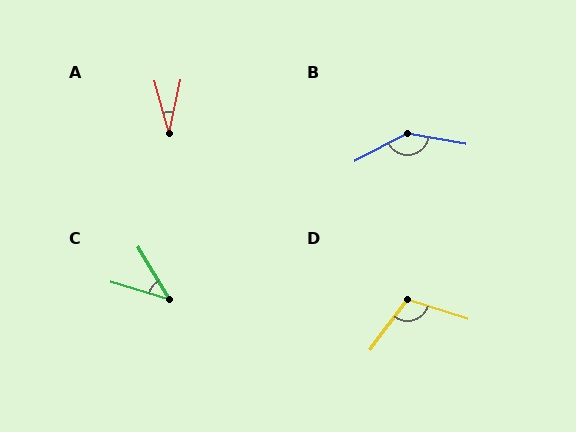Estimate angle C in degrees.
Approximately 43 degrees.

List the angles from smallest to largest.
A (27°), C (43°), D (109°), B (142°).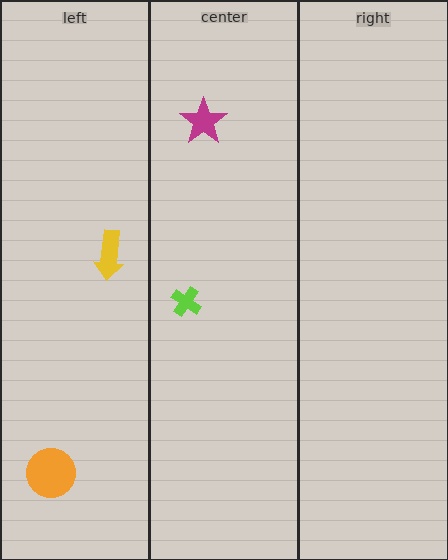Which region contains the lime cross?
The center region.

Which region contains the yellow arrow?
The left region.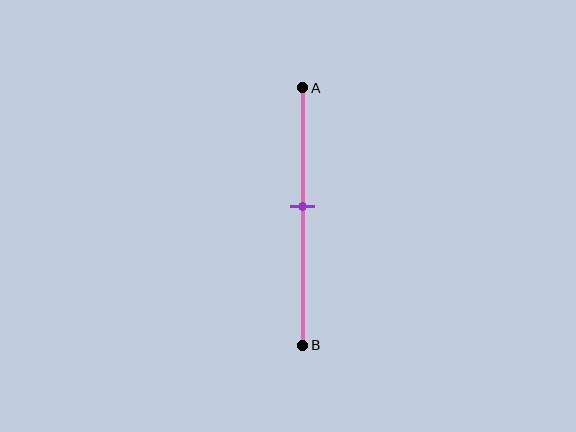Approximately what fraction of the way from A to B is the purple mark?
The purple mark is approximately 45% of the way from A to B.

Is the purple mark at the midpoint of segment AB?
No, the mark is at about 45% from A, not at the 50% midpoint.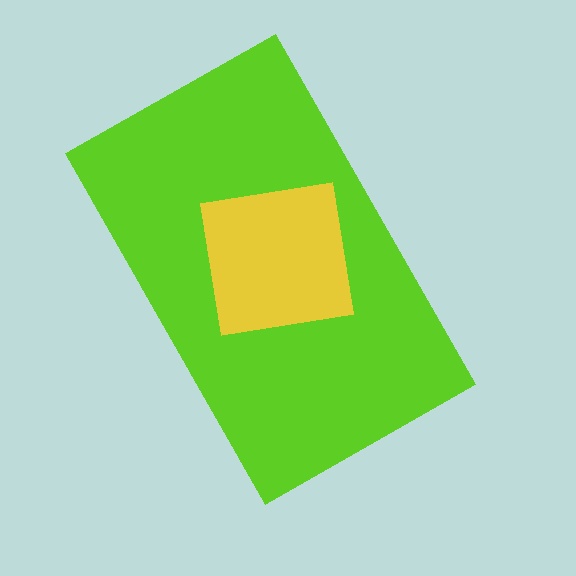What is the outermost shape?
The lime rectangle.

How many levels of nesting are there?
2.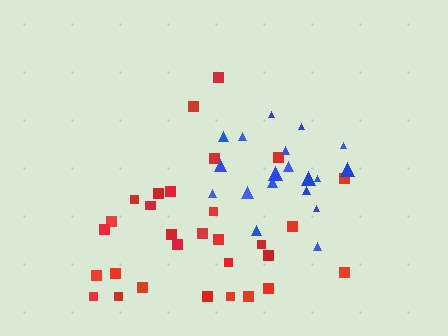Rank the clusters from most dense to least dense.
blue, red.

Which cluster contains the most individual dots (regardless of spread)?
Red (31).